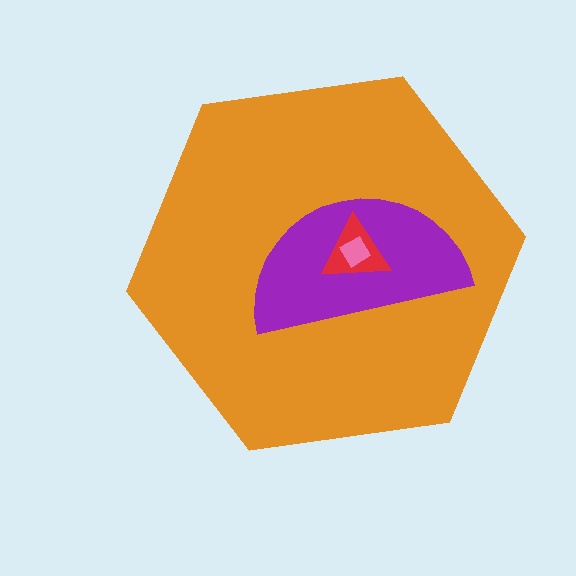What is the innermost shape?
The pink diamond.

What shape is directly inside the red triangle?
The pink diamond.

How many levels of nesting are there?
4.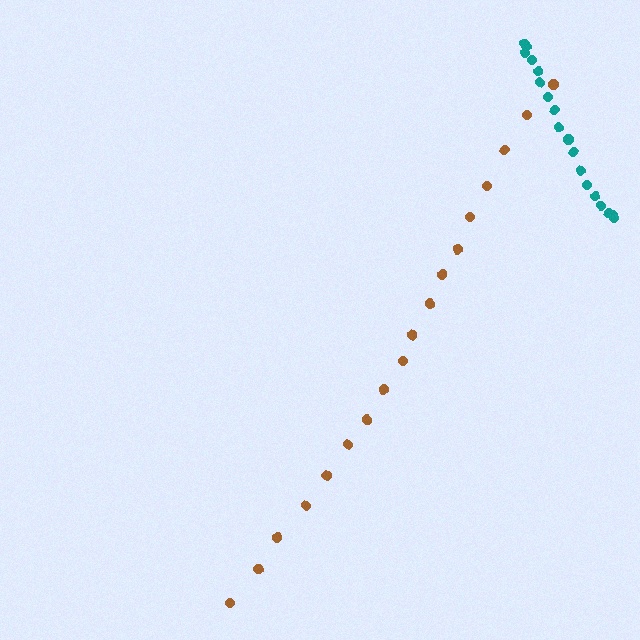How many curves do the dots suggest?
There are 2 distinct paths.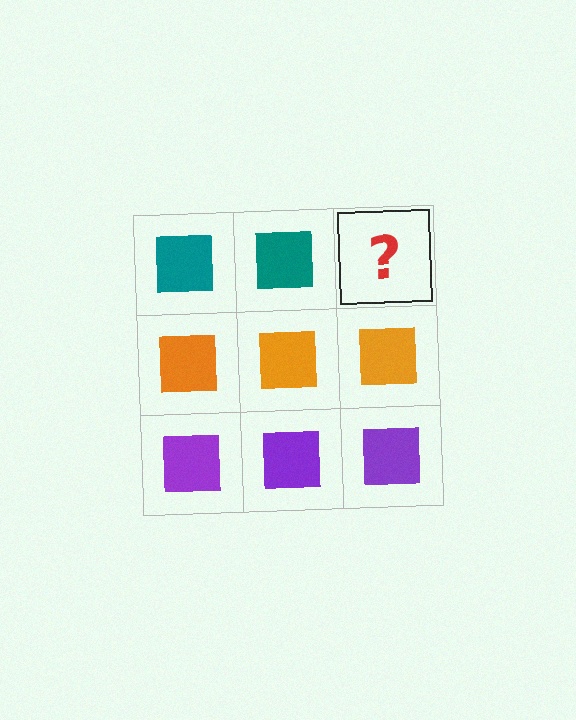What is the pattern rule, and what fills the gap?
The rule is that each row has a consistent color. The gap should be filled with a teal square.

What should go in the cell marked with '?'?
The missing cell should contain a teal square.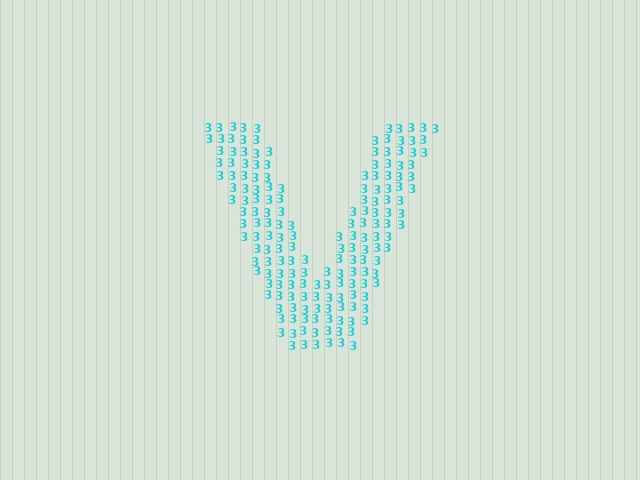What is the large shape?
The large shape is the letter V.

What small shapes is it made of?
It is made of small digit 3's.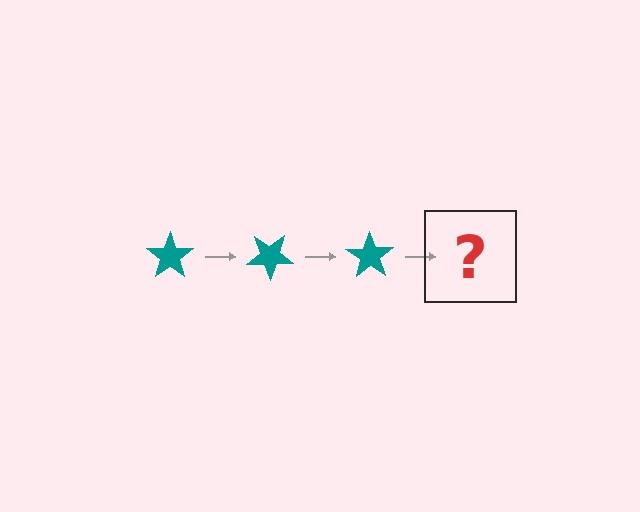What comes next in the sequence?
The next element should be a teal star rotated 105 degrees.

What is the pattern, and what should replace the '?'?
The pattern is that the star rotates 35 degrees each step. The '?' should be a teal star rotated 105 degrees.